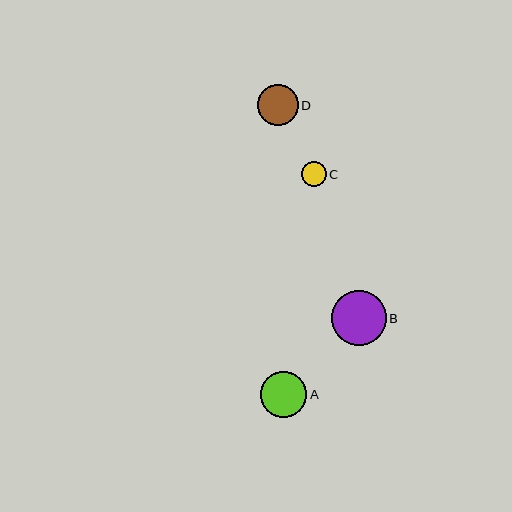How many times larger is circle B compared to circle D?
Circle B is approximately 1.3 times the size of circle D.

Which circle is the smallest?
Circle C is the smallest with a size of approximately 25 pixels.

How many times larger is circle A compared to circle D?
Circle A is approximately 1.1 times the size of circle D.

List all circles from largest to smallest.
From largest to smallest: B, A, D, C.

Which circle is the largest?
Circle B is the largest with a size of approximately 54 pixels.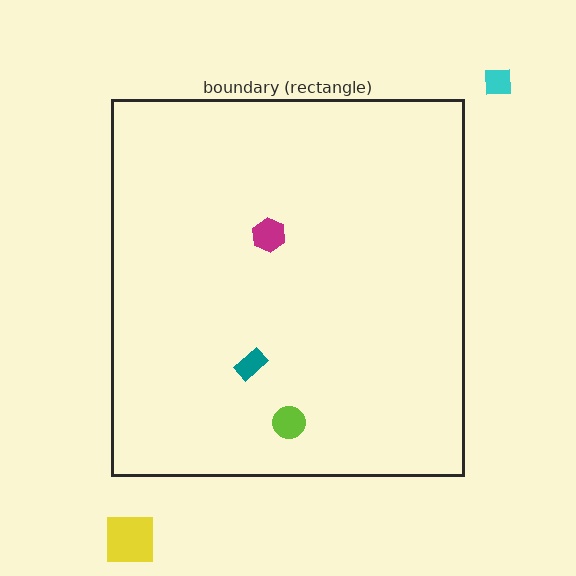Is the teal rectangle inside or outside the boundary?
Inside.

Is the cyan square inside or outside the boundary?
Outside.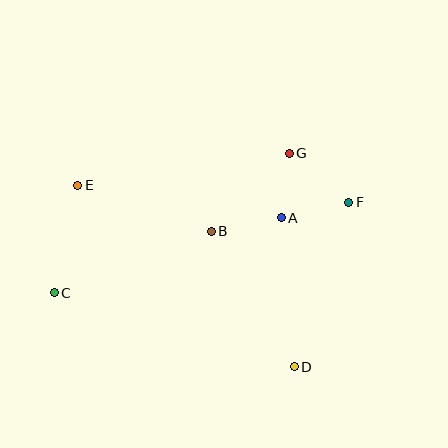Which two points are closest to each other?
Points A and G are closest to each other.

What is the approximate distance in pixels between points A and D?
The distance between A and D is approximately 149 pixels.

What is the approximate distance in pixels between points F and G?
The distance between F and G is approximately 77 pixels.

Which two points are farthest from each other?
Points C and F are farthest from each other.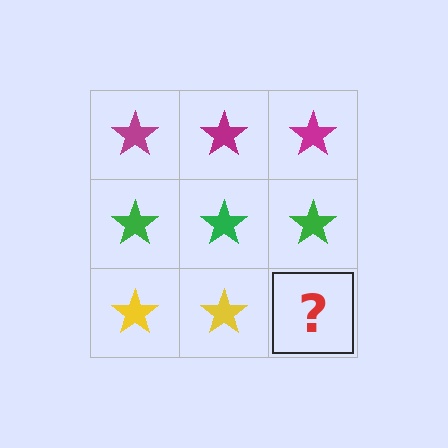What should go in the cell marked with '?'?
The missing cell should contain a yellow star.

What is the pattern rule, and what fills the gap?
The rule is that each row has a consistent color. The gap should be filled with a yellow star.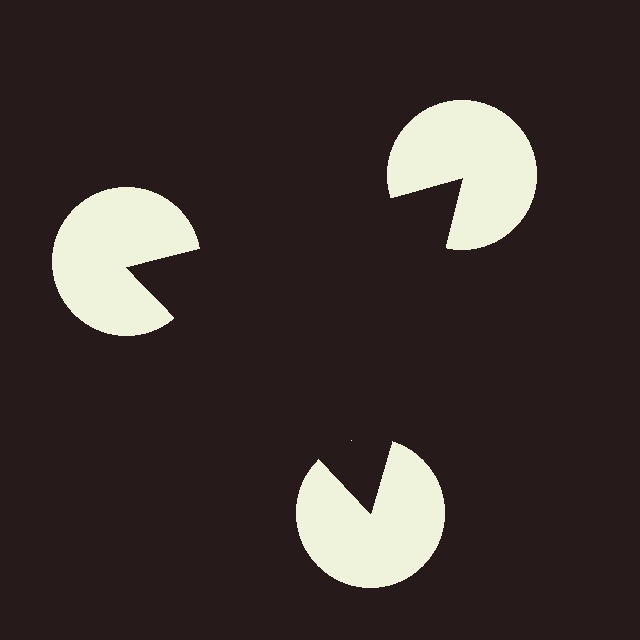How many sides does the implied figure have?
3 sides.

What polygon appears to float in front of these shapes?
An illusory triangle — its edges are inferred from the aligned wedge cuts in the pac-man discs, not physically drawn.